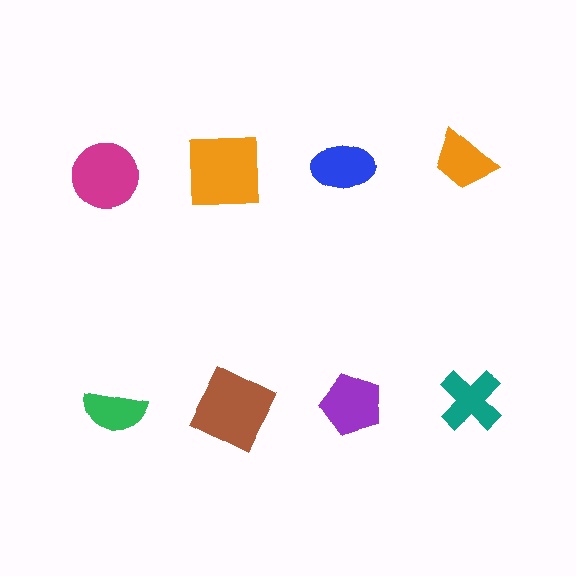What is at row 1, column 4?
An orange trapezoid.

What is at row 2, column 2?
A brown square.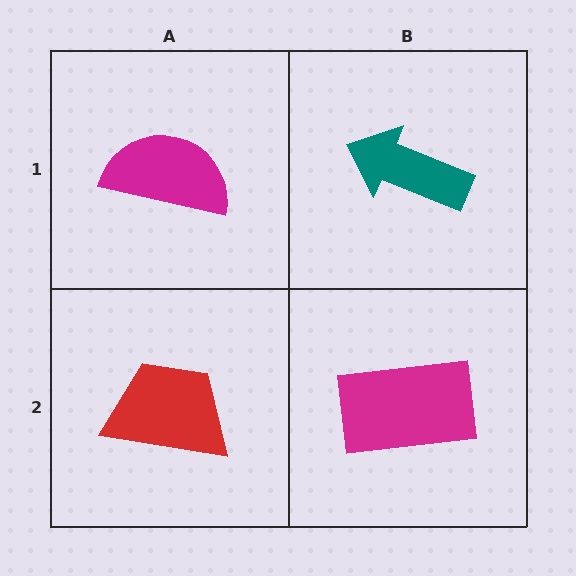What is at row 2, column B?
A magenta rectangle.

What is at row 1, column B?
A teal arrow.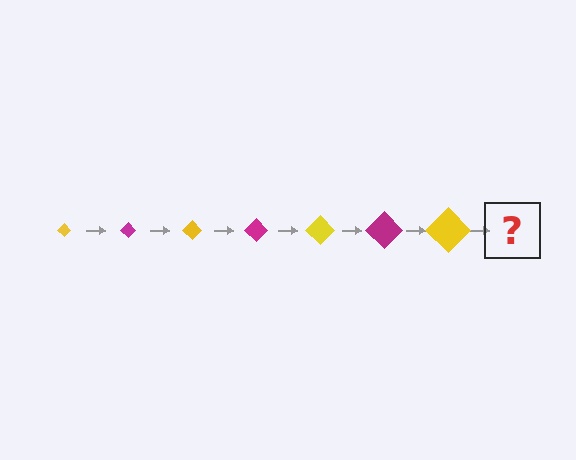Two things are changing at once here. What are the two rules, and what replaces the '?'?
The two rules are that the diamond grows larger each step and the color cycles through yellow and magenta. The '?' should be a magenta diamond, larger than the previous one.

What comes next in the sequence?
The next element should be a magenta diamond, larger than the previous one.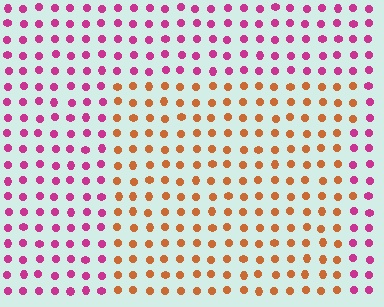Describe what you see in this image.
The image is filled with small magenta elements in a uniform arrangement. A rectangle-shaped region is visible where the elements are tinted to a slightly different hue, forming a subtle color boundary.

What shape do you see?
I see a rectangle.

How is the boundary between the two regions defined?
The boundary is defined purely by a slight shift in hue (about 59 degrees). Spacing, size, and orientation are identical on both sides.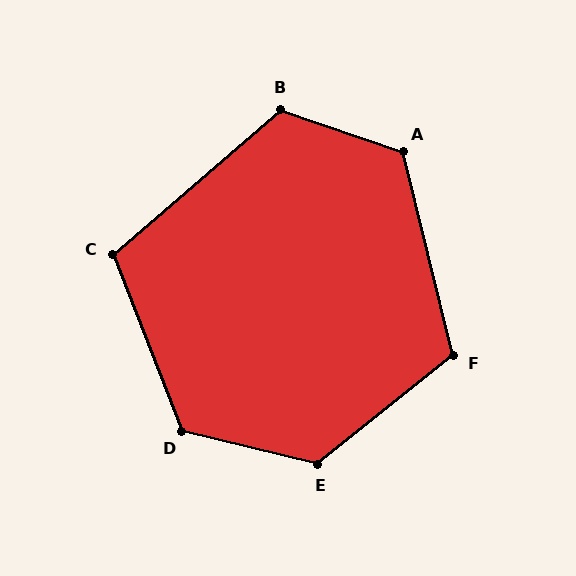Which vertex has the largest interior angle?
E, at approximately 128 degrees.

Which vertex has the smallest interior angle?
C, at approximately 109 degrees.